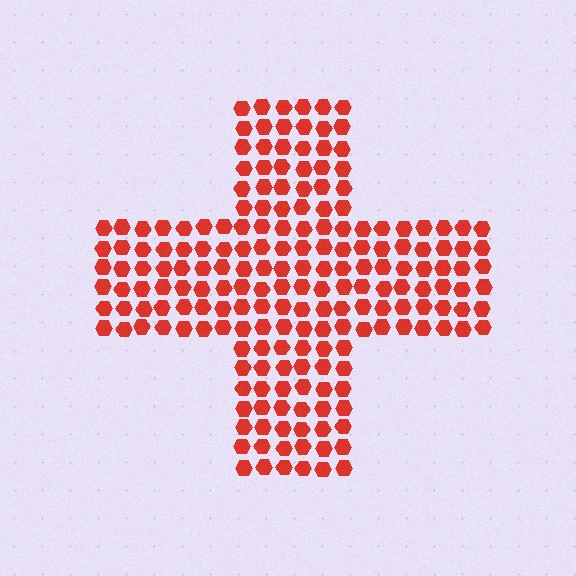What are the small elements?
The small elements are hexagons.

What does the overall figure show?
The overall figure shows a cross.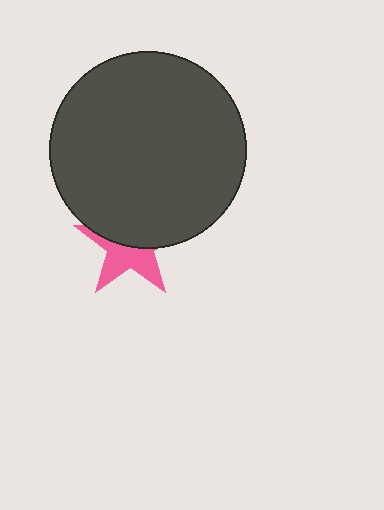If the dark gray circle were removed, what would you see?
You would see the complete pink star.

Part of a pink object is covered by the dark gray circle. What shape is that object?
It is a star.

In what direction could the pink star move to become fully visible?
The pink star could move down. That would shift it out from behind the dark gray circle entirely.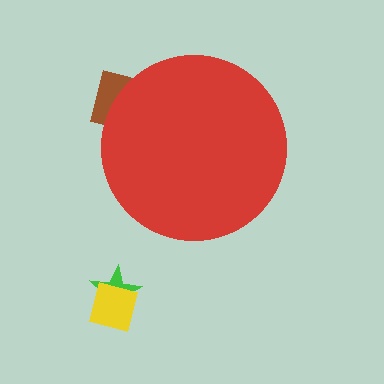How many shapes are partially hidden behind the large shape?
1 shape is partially hidden.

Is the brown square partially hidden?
Yes, the brown square is partially hidden behind the red circle.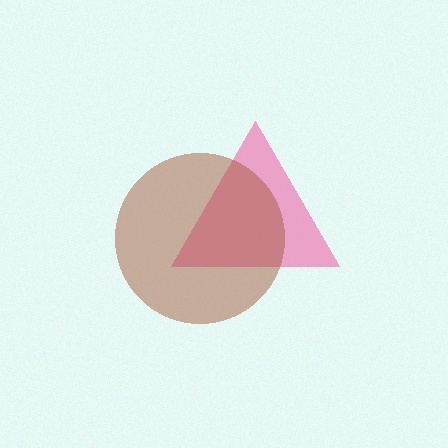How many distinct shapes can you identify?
There are 2 distinct shapes: a pink triangle, a brown circle.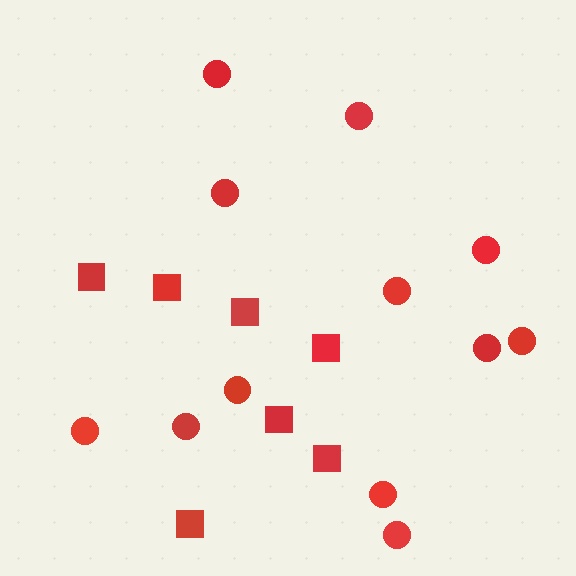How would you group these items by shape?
There are 2 groups: one group of squares (7) and one group of circles (12).